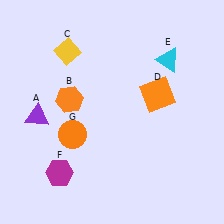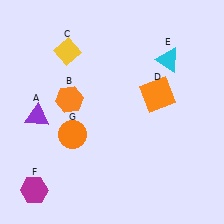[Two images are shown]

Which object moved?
The magenta hexagon (F) moved left.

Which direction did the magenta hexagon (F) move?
The magenta hexagon (F) moved left.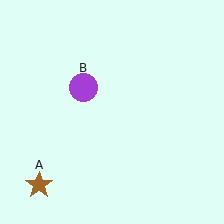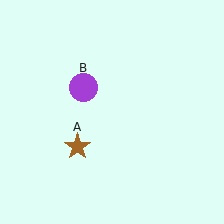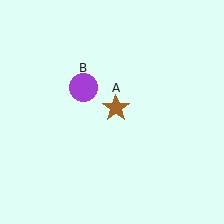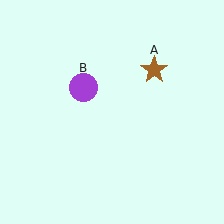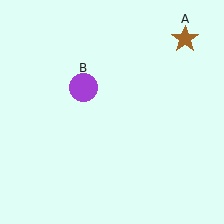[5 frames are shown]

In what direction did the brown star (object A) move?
The brown star (object A) moved up and to the right.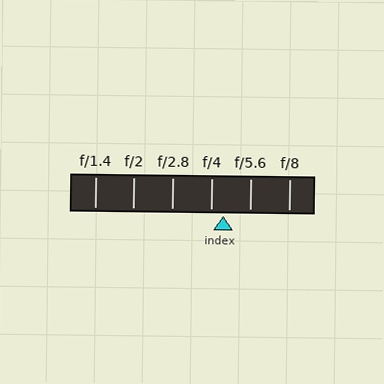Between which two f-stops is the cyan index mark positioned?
The index mark is between f/4 and f/5.6.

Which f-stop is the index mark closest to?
The index mark is closest to f/4.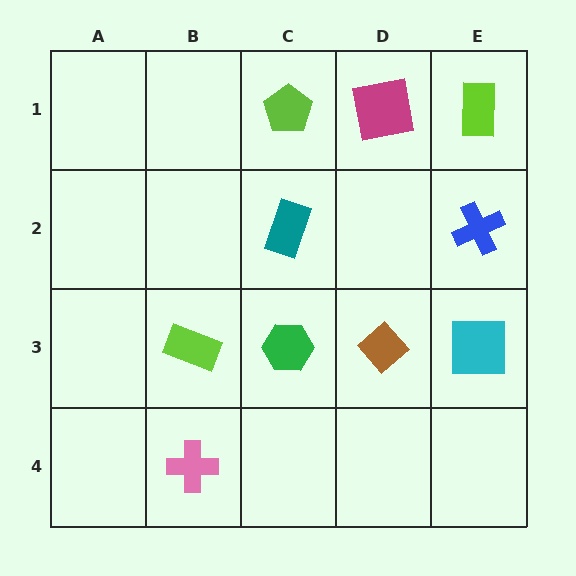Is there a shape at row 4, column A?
No, that cell is empty.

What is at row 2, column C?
A teal rectangle.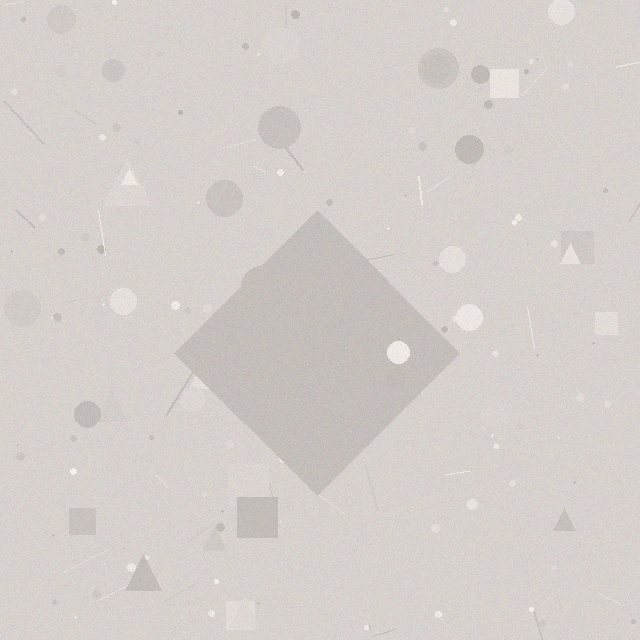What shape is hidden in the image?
A diamond is hidden in the image.